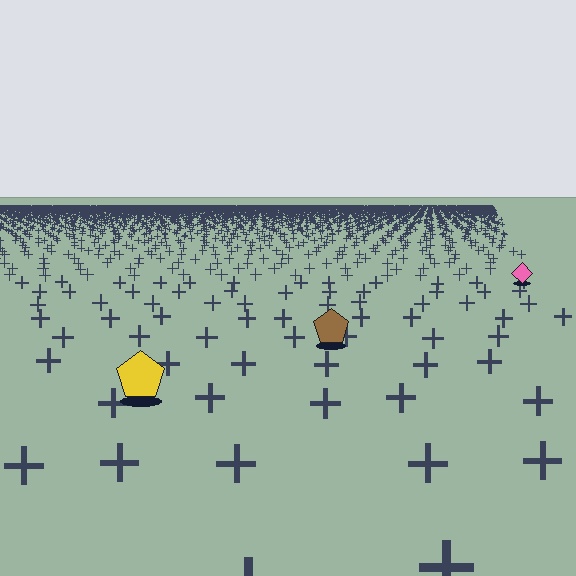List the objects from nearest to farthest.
From nearest to farthest: the yellow pentagon, the brown pentagon, the pink diamond.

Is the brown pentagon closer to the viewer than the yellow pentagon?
No. The yellow pentagon is closer — you can tell from the texture gradient: the ground texture is coarser near it.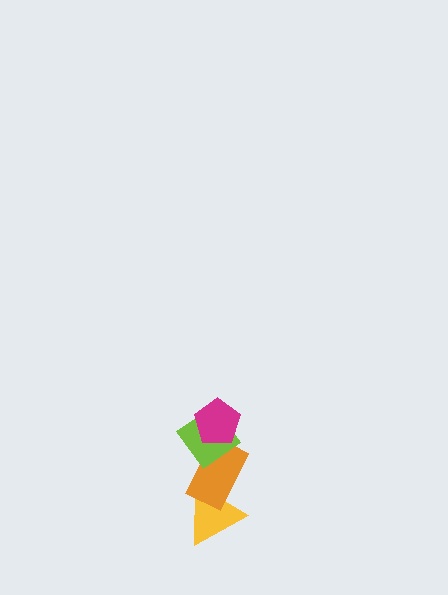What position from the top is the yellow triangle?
The yellow triangle is 4th from the top.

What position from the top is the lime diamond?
The lime diamond is 2nd from the top.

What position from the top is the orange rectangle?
The orange rectangle is 3rd from the top.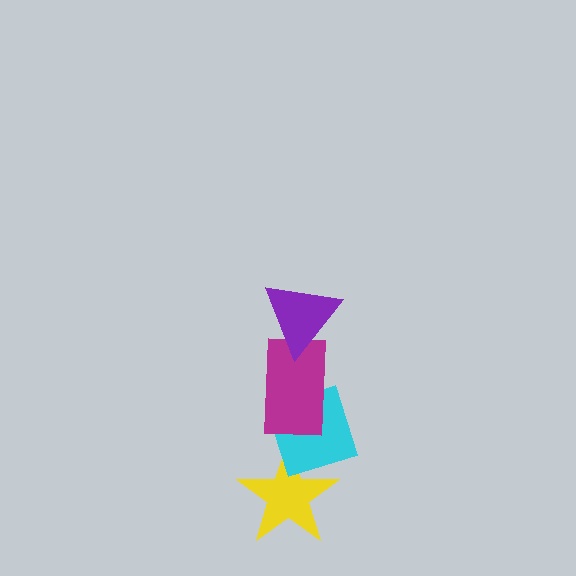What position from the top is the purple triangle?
The purple triangle is 1st from the top.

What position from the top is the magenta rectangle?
The magenta rectangle is 2nd from the top.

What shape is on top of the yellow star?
The cyan diamond is on top of the yellow star.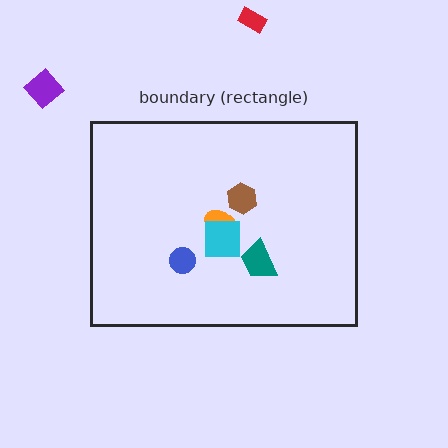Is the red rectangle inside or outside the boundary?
Outside.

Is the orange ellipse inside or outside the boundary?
Inside.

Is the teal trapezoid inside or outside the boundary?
Inside.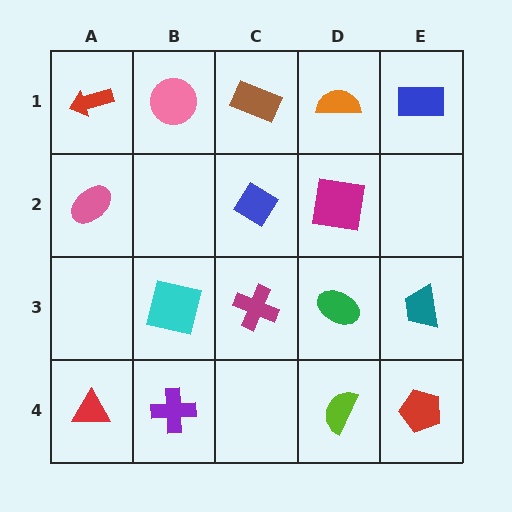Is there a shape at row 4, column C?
No, that cell is empty.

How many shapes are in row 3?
4 shapes.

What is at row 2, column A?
A pink ellipse.